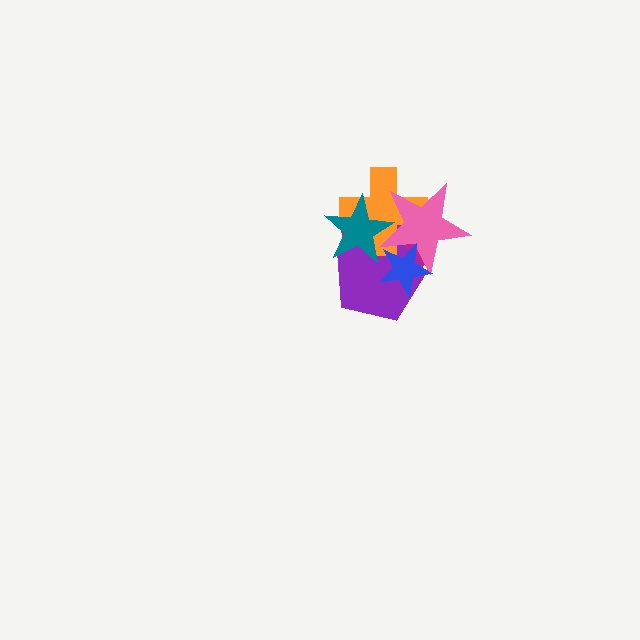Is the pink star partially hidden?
Yes, it is partially covered by another shape.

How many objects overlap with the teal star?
4 objects overlap with the teal star.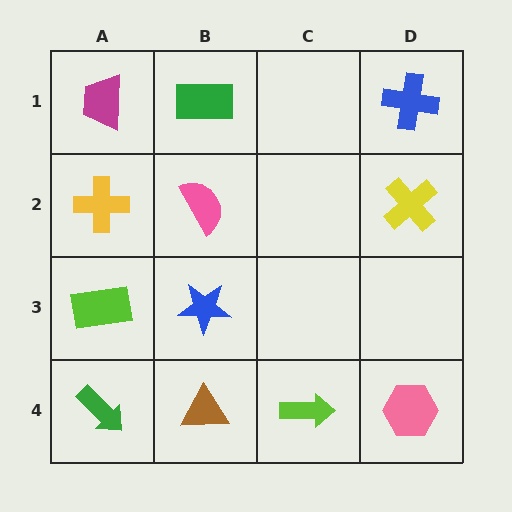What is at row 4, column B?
A brown triangle.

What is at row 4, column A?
A green arrow.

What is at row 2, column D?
A yellow cross.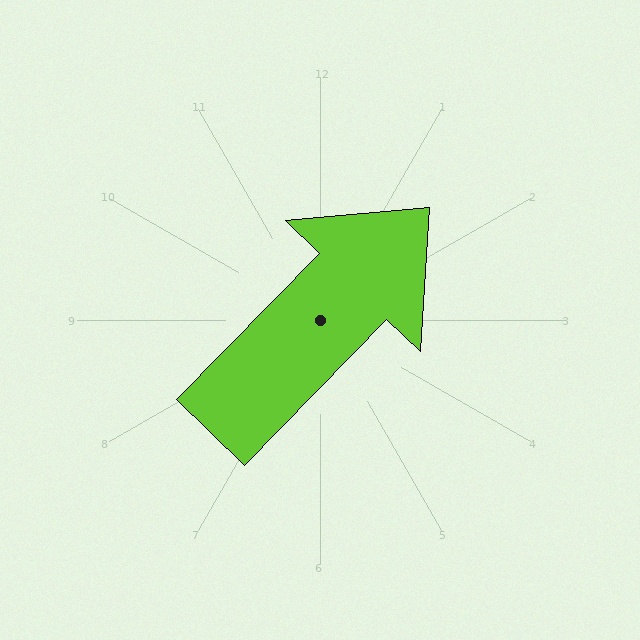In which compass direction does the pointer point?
Northeast.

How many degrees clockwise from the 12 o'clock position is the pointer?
Approximately 44 degrees.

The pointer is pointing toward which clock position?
Roughly 1 o'clock.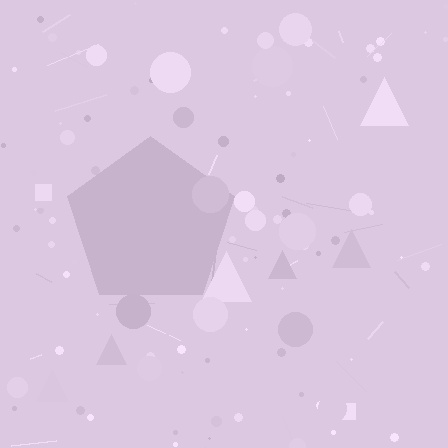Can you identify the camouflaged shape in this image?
The camouflaged shape is a pentagon.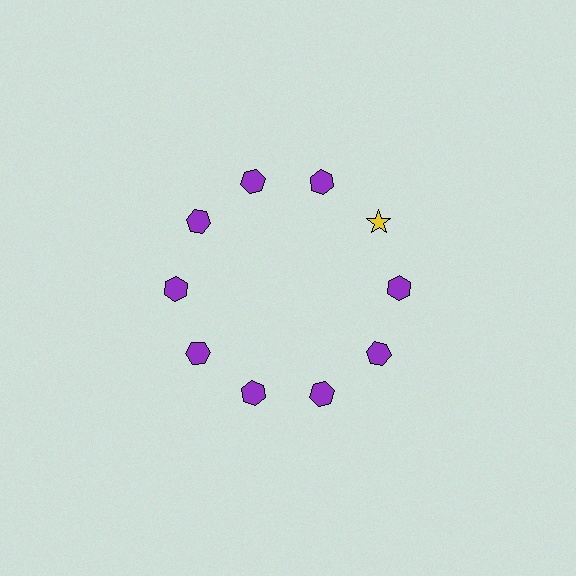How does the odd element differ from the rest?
It differs in both color (yellow instead of purple) and shape (star instead of hexagon).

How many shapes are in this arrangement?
There are 10 shapes arranged in a ring pattern.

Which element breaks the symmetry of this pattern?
The yellow star at roughly the 2 o'clock position breaks the symmetry. All other shapes are purple hexagons.